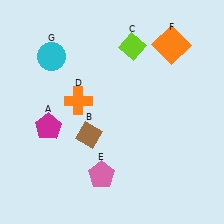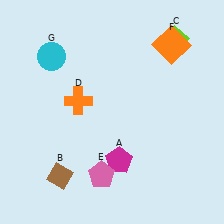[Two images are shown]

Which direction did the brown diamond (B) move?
The brown diamond (B) moved down.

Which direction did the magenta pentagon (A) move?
The magenta pentagon (A) moved right.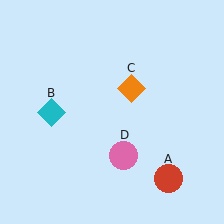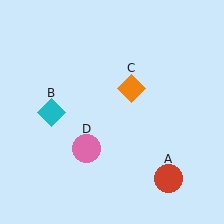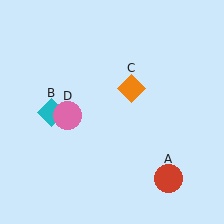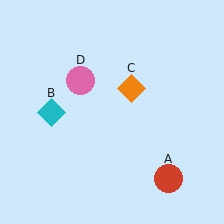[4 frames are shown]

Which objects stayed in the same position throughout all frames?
Red circle (object A) and cyan diamond (object B) and orange diamond (object C) remained stationary.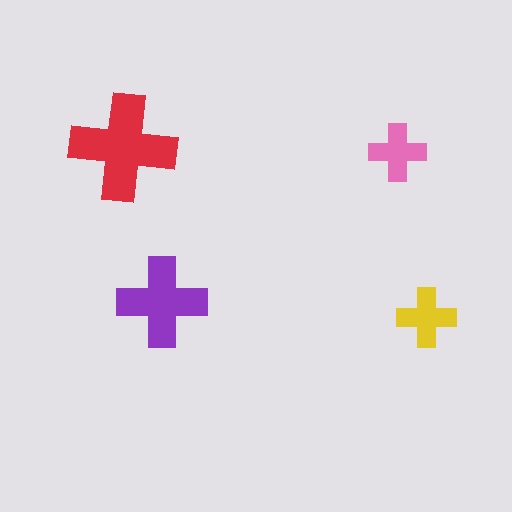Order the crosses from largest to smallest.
the red one, the purple one, the yellow one, the pink one.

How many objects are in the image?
There are 4 objects in the image.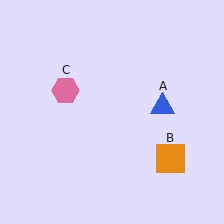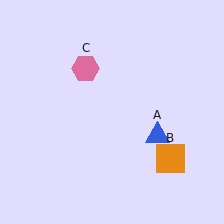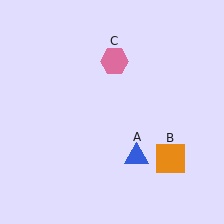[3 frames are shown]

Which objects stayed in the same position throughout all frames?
Orange square (object B) remained stationary.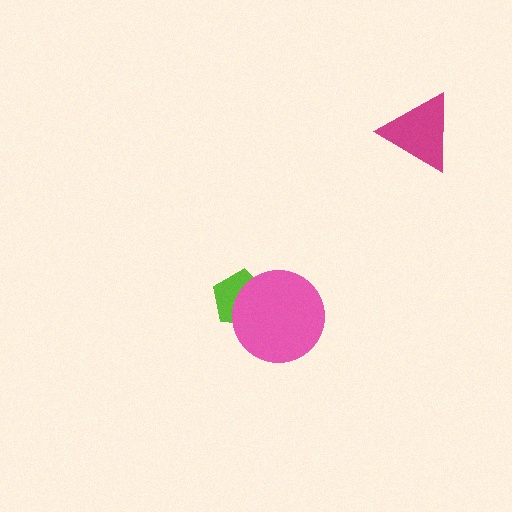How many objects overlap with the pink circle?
1 object overlaps with the pink circle.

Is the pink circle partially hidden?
No, no other shape covers it.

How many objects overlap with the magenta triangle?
0 objects overlap with the magenta triangle.